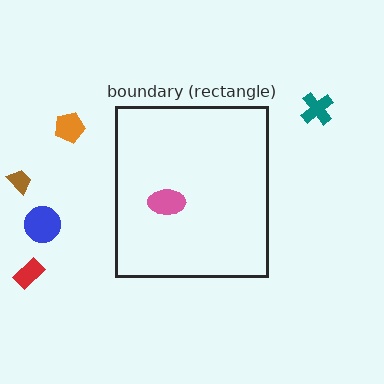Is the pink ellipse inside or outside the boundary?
Inside.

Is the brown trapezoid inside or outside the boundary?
Outside.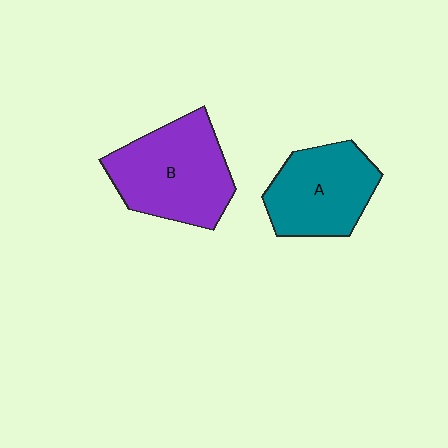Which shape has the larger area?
Shape B (purple).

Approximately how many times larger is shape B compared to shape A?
Approximately 1.2 times.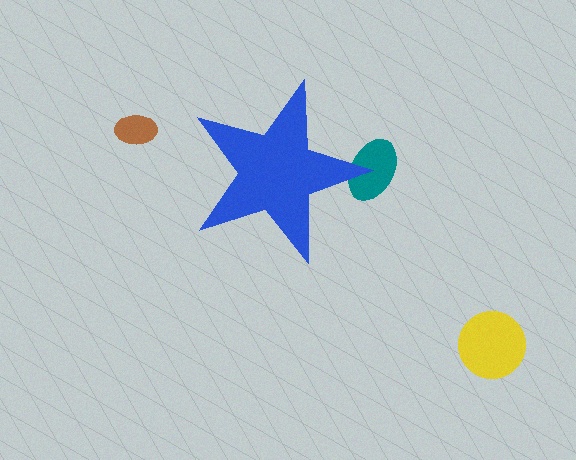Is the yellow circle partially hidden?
No, the yellow circle is fully visible.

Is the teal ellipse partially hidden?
Yes, the teal ellipse is partially hidden behind the blue star.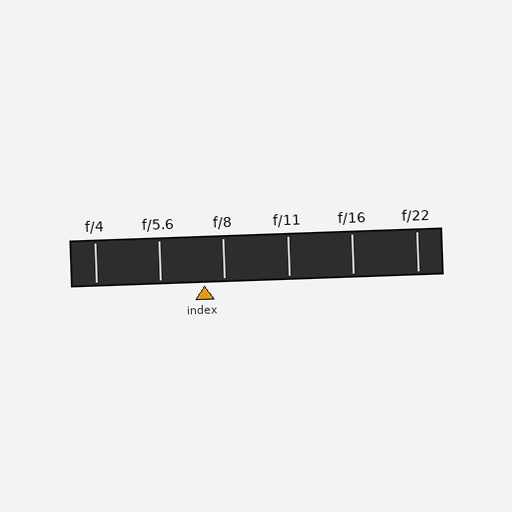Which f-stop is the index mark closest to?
The index mark is closest to f/8.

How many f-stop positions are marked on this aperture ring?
There are 6 f-stop positions marked.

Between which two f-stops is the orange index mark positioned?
The index mark is between f/5.6 and f/8.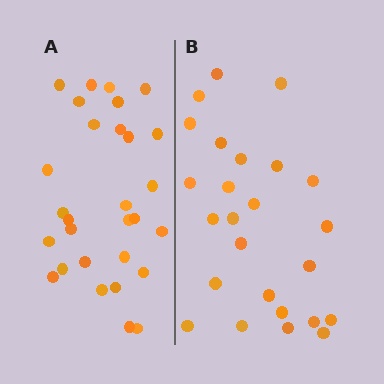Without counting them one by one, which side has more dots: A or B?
Region A (the left region) has more dots.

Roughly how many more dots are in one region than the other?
Region A has about 4 more dots than region B.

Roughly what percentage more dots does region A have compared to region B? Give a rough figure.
About 15% more.